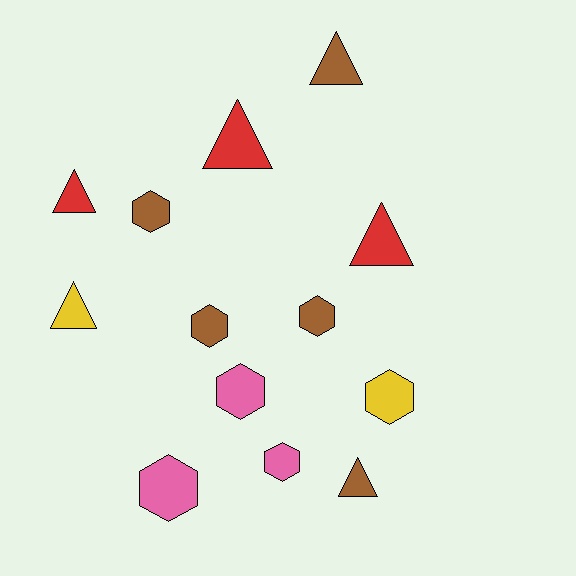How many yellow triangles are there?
There is 1 yellow triangle.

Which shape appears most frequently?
Hexagon, with 7 objects.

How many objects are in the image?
There are 13 objects.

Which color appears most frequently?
Brown, with 5 objects.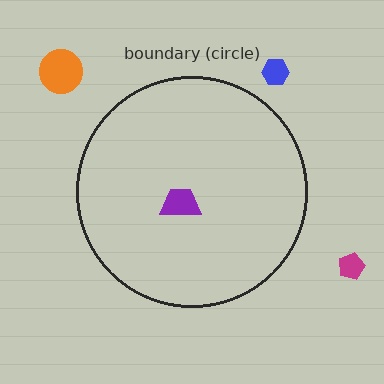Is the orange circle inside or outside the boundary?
Outside.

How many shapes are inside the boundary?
1 inside, 3 outside.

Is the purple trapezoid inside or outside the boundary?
Inside.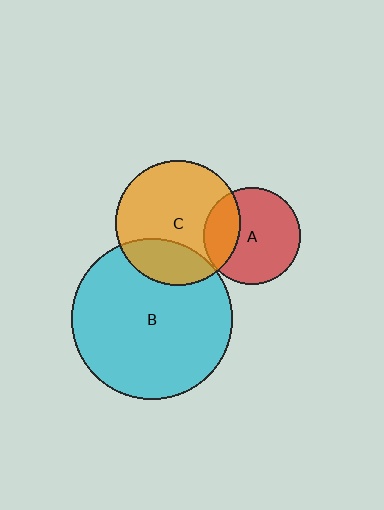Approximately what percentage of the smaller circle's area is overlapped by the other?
Approximately 25%.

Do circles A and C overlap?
Yes.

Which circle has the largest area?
Circle B (cyan).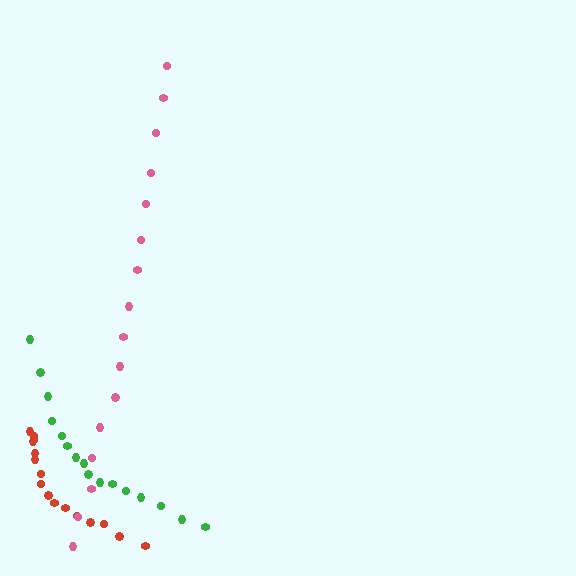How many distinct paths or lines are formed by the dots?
There are 3 distinct paths.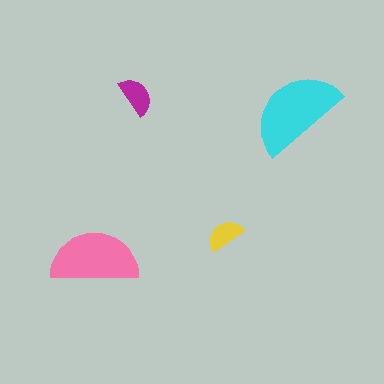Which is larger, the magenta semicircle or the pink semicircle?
The pink one.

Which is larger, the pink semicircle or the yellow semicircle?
The pink one.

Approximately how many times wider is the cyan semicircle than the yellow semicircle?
About 2.5 times wider.